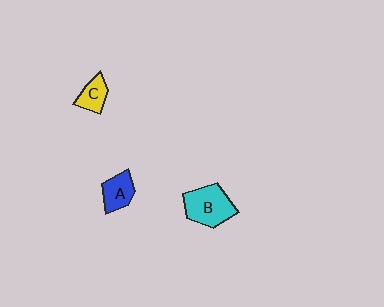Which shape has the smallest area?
Shape C (yellow).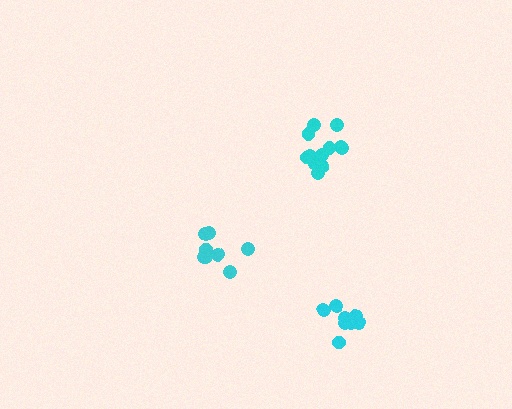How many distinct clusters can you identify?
There are 3 distinct clusters.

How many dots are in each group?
Group 1: 12 dots, Group 2: 8 dots, Group 3: 8 dots (28 total).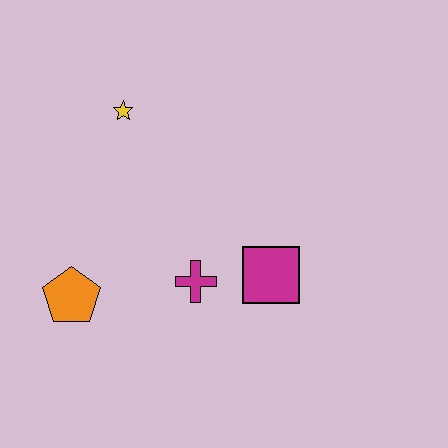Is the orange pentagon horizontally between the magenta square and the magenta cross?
No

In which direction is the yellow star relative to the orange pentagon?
The yellow star is above the orange pentagon.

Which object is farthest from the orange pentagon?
The magenta square is farthest from the orange pentagon.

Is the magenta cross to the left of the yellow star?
No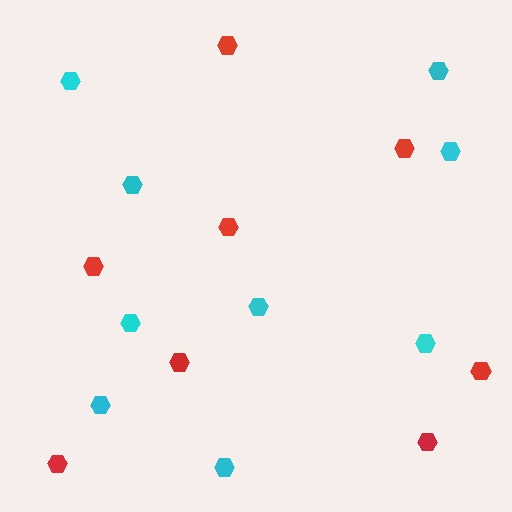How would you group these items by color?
There are 2 groups: one group of red hexagons (8) and one group of cyan hexagons (9).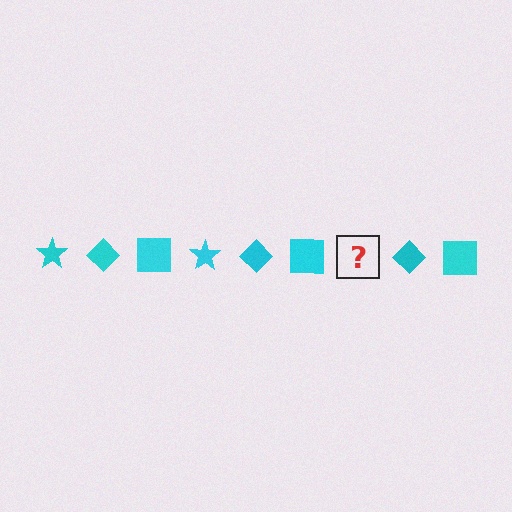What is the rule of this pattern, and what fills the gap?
The rule is that the pattern cycles through star, diamond, square shapes in cyan. The gap should be filled with a cyan star.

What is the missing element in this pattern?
The missing element is a cyan star.